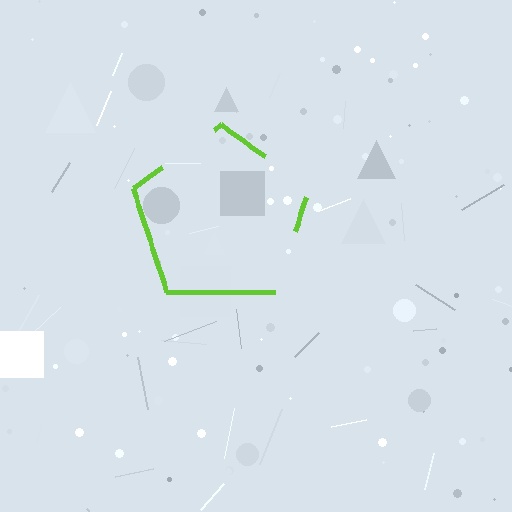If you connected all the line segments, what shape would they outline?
They would outline a pentagon.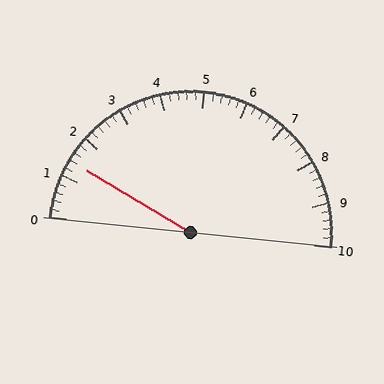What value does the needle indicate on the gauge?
The needle indicates approximately 1.4.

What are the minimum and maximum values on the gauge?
The gauge ranges from 0 to 10.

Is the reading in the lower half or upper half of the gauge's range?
The reading is in the lower half of the range (0 to 10).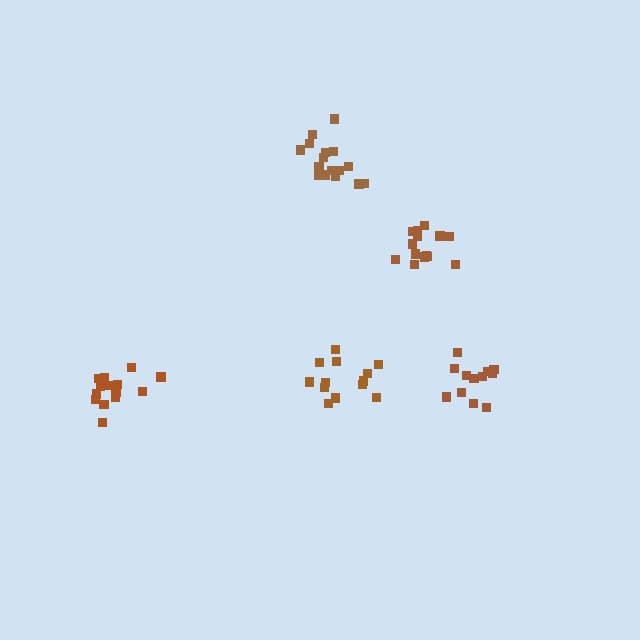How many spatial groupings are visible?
There are 5 spatial groupings.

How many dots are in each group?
Group 1: 12 dots, Group 2: 15 dots, Group 3: 15 dots, Group 4: 13 dots, Group 5: 16 dots (71 total).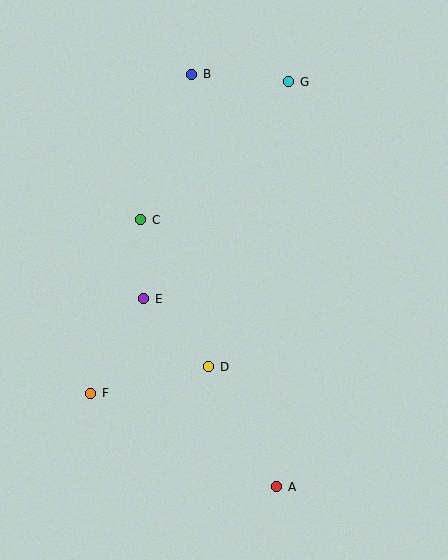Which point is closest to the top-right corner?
Point G is closest to the top-right corner.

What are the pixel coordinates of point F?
Point F is at (91, 393).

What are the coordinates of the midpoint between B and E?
The midpoint between B and E is at (168, 186).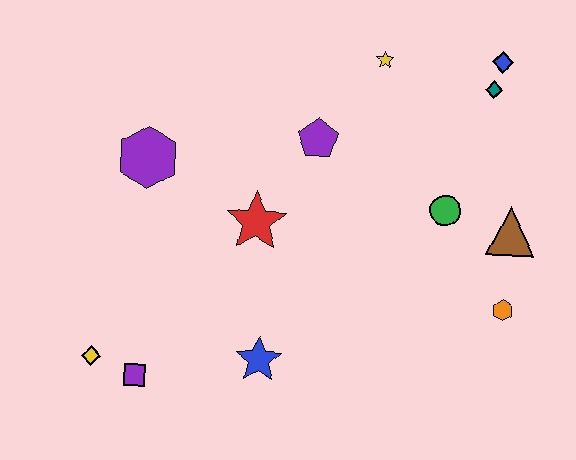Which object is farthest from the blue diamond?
The yellow diamond is farthest from the blue diamond.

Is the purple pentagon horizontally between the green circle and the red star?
Yes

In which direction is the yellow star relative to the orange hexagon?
The yellow star is above the orange hexagon.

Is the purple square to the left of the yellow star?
Yes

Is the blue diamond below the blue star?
No